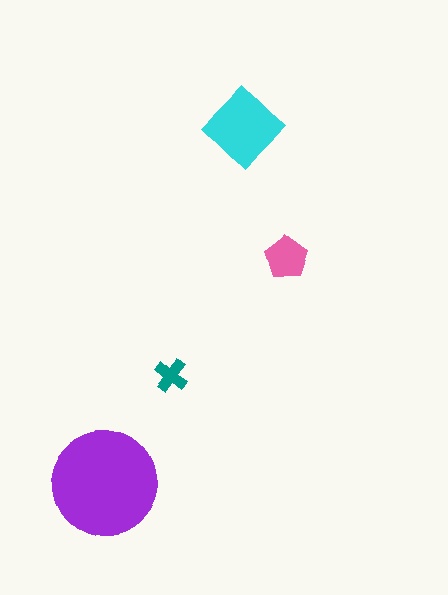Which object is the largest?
The purple circle.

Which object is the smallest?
The teal cross.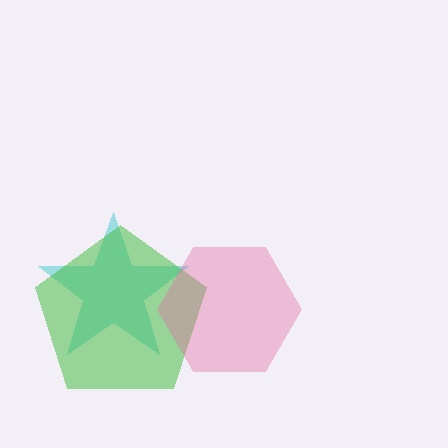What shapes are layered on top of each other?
The layered shapes are: a cyan star, a green pentagon, a pink hexagon.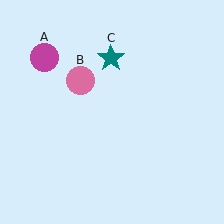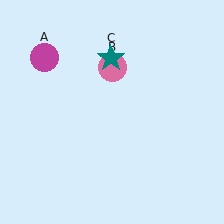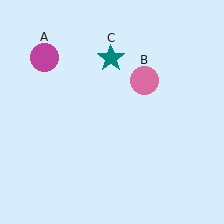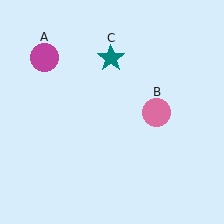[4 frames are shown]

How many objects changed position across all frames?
1 object changed position: pink circle (object B).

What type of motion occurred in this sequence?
The pink circle (object B) rotated clockwise around the center of the scene.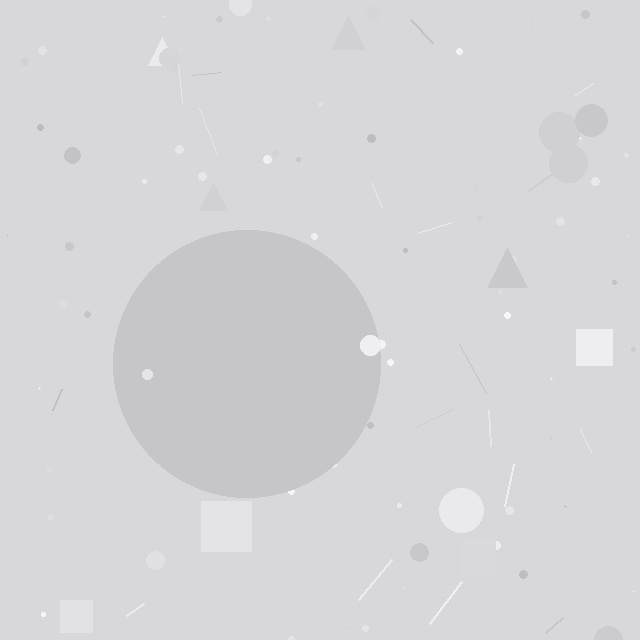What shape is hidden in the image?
A circle is hidden in the image.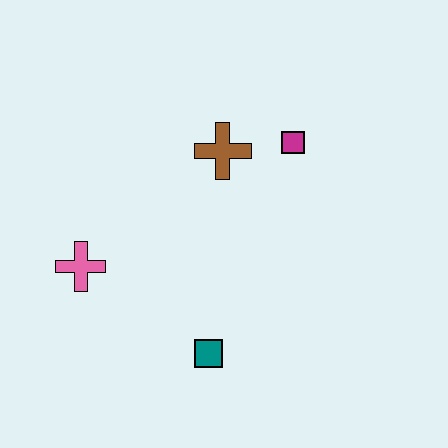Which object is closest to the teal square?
The pink cross is closest to the teal square.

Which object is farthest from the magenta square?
The pink cross is farthest from the magenta square.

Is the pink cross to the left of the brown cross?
Yes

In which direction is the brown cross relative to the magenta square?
The brown cross is to the left of the magenta square.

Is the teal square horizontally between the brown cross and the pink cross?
Yes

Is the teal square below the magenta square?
Yes